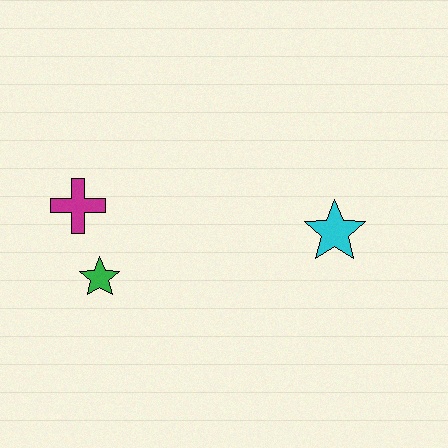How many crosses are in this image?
There is 1 cross.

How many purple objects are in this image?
There are no purple objects.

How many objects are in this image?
There are 3 objects.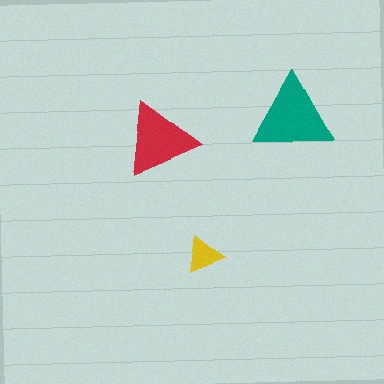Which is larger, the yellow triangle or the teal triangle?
The teal one.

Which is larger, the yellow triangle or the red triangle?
The red one.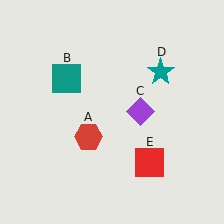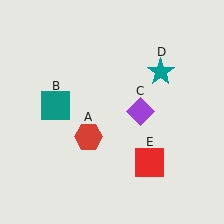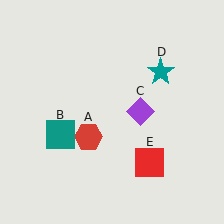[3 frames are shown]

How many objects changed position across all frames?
1 object changed position: teal square (object B).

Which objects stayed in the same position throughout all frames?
Red hexagon (object A) and purple diamond (object C) and teal star (object D) and red square (object E) remained stationary.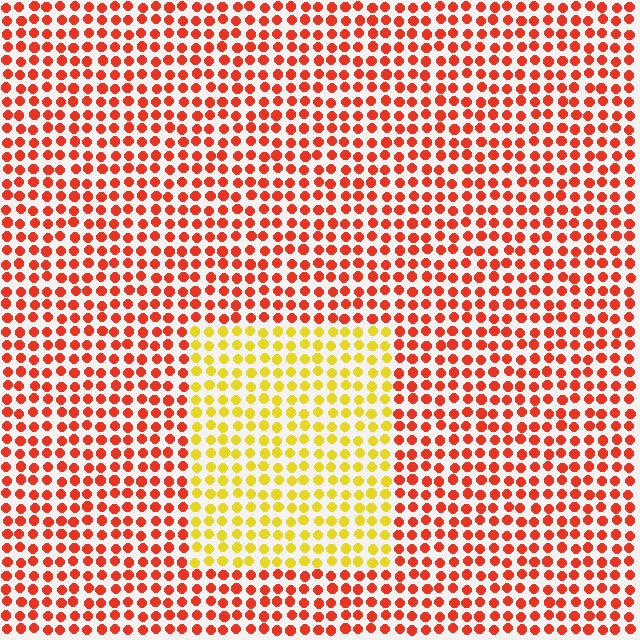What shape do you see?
I see a rectangle.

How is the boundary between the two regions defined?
The boundary is defined purely by a slight shift in hue (about 50 degrees). Spacing, size, and orientation are identical on both sides.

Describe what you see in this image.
The image is filled with small red elements in a uniform arrangement. A rectangle-shaped region is visible where the elements are tinted to a slightly different hue, forming a subtle color boundary.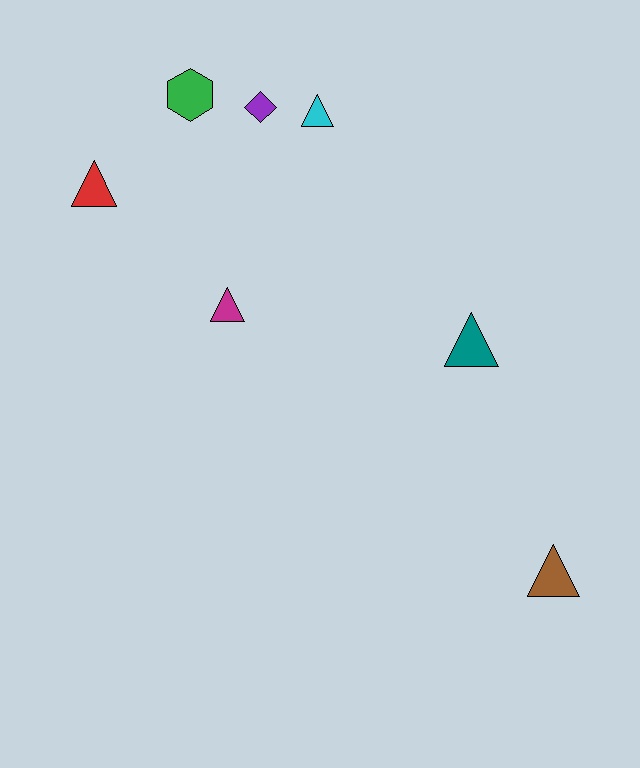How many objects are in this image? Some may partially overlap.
There are 7 objects.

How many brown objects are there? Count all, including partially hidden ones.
There is 1 brown object.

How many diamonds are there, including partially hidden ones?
There is 1 diamond.